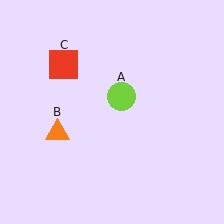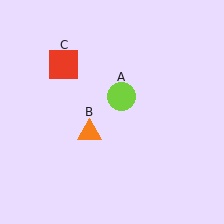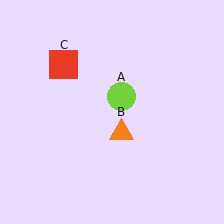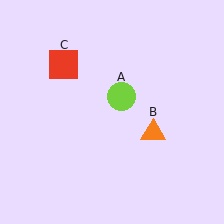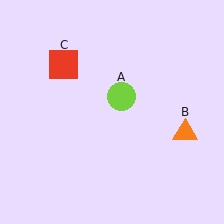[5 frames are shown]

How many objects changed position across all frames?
1 object changed position: orange triangle (object B).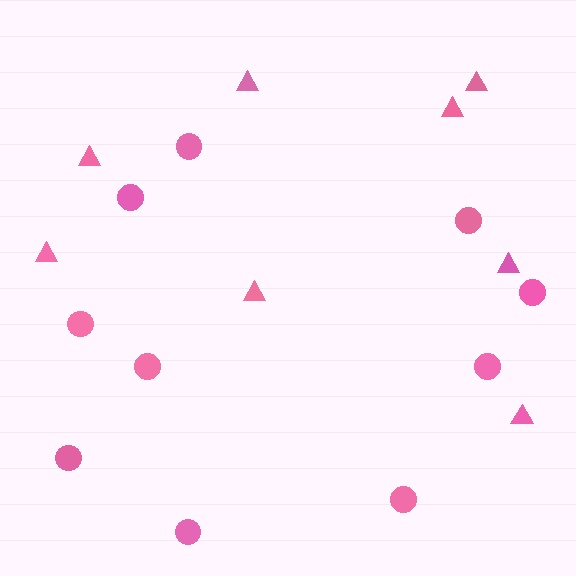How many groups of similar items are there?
There are 2 groups: one group of triangles (8) and one group of circles (10).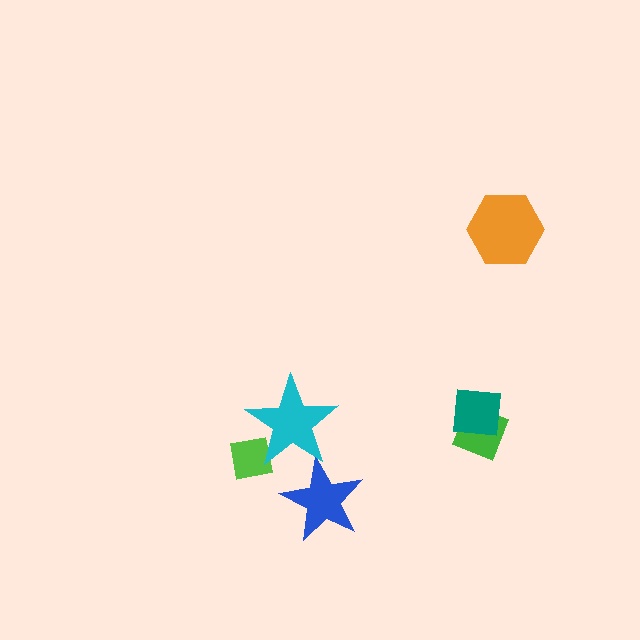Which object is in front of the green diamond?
The teal square is in front of the green diamond.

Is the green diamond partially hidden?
Yes, it is partially covered by another shape.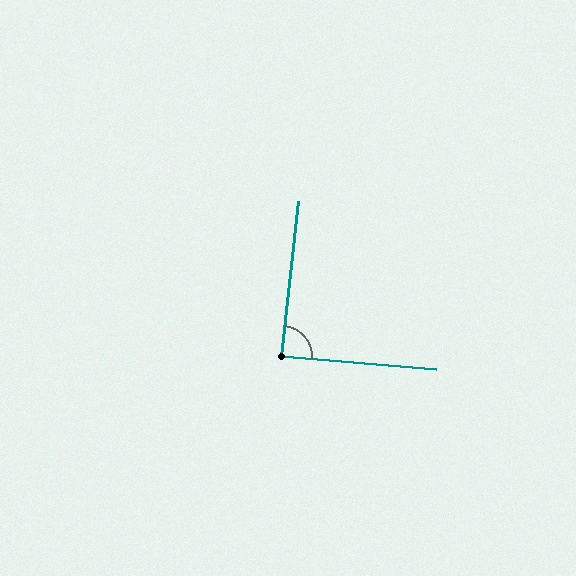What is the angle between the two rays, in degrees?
Approximately 89 degrees.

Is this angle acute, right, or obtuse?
It is approximately a right angle.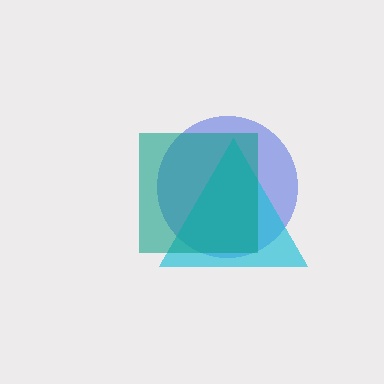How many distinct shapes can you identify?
There are 3 distinct shapes: a blue circle, a cyan triangle, a teal square.